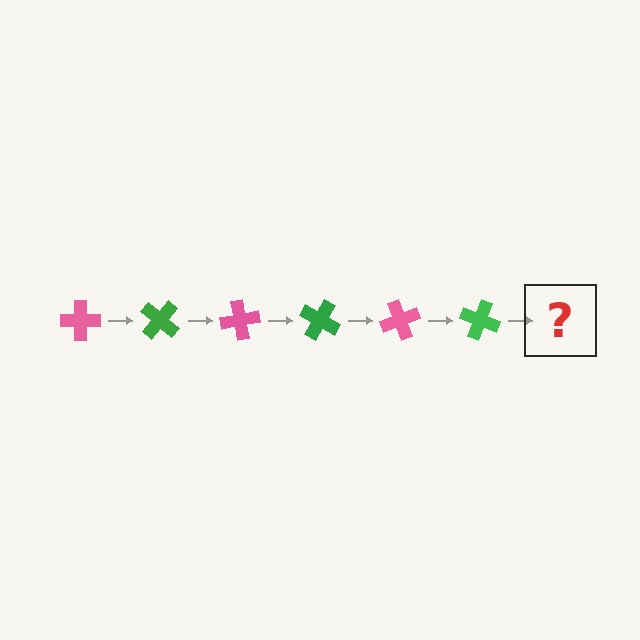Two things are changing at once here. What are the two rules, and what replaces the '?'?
The two rules are that it rotates 40 degrees each step and the color cycles through pink and green. The '?' should be a pink cross, rotated 240 degrees from the start.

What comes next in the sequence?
The next element should be a pink cross, rotated 240 degrees from the start.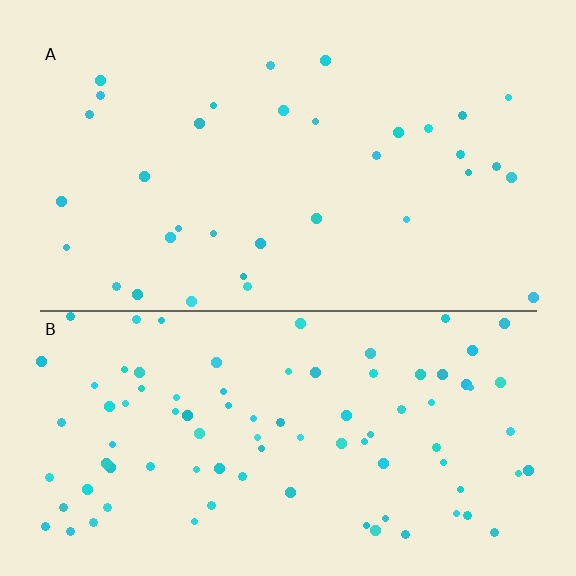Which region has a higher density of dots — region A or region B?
B (the bottom).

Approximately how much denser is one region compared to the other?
Approximately 2.7× — region B over region A.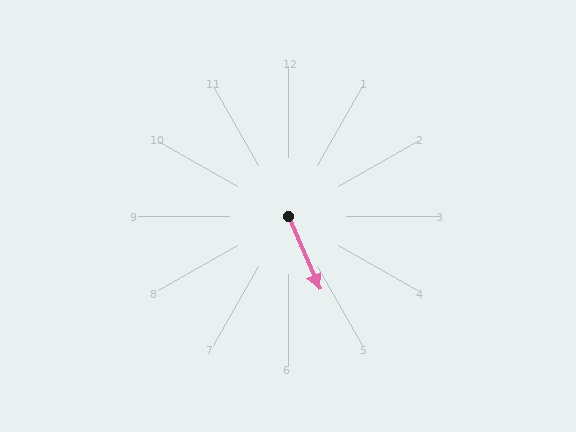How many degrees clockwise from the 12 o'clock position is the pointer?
Approximately 157 degrees.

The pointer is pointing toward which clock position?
Roughly 5 o'clock.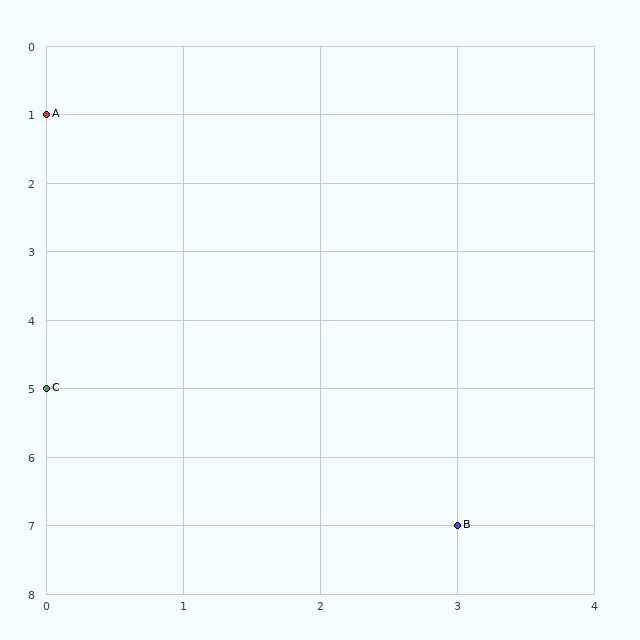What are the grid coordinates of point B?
Point B is at grid coordinates (3, 7).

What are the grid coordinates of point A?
Point A is at grid coordinates (0, 1).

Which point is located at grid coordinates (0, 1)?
Point A is at (0, 1).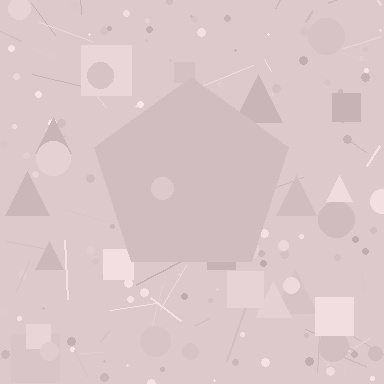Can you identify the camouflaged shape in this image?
The camouflaged shape is a pentagon.